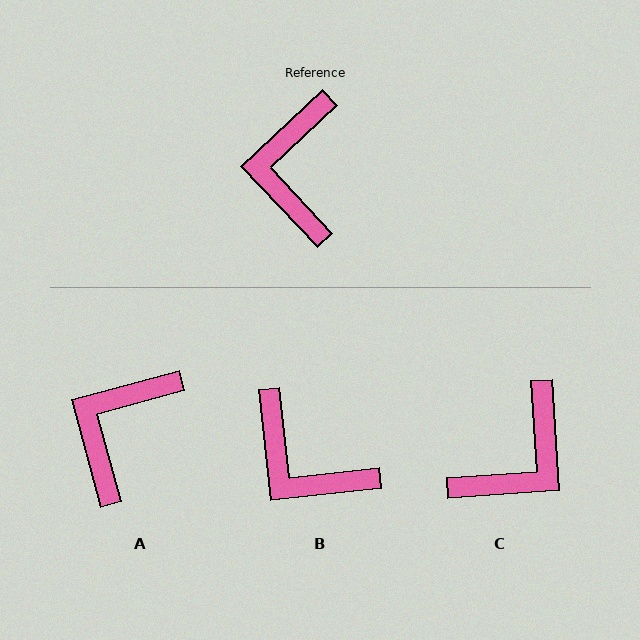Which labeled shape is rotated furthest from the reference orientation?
C, about 141 degrees away.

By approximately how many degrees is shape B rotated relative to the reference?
Approximately 53 degrees counter-clockwise.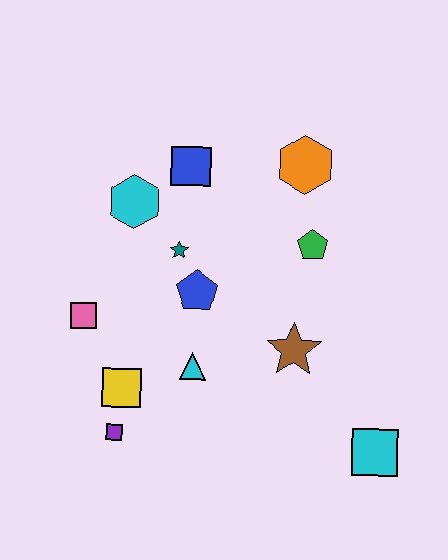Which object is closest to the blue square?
The cyan hexagon is closest to the blue square.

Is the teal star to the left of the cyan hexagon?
No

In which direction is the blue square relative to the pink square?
The blue square is above the pink square.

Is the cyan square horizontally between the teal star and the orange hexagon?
No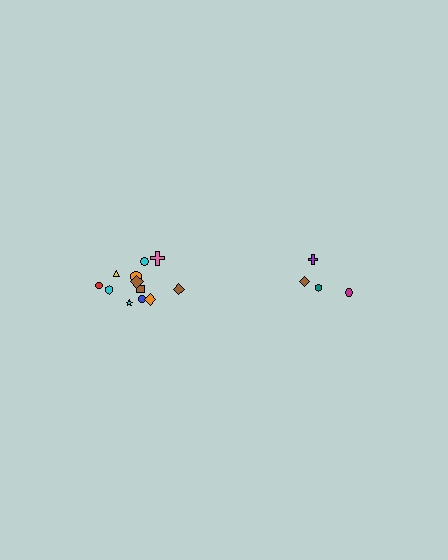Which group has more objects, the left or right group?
The left group.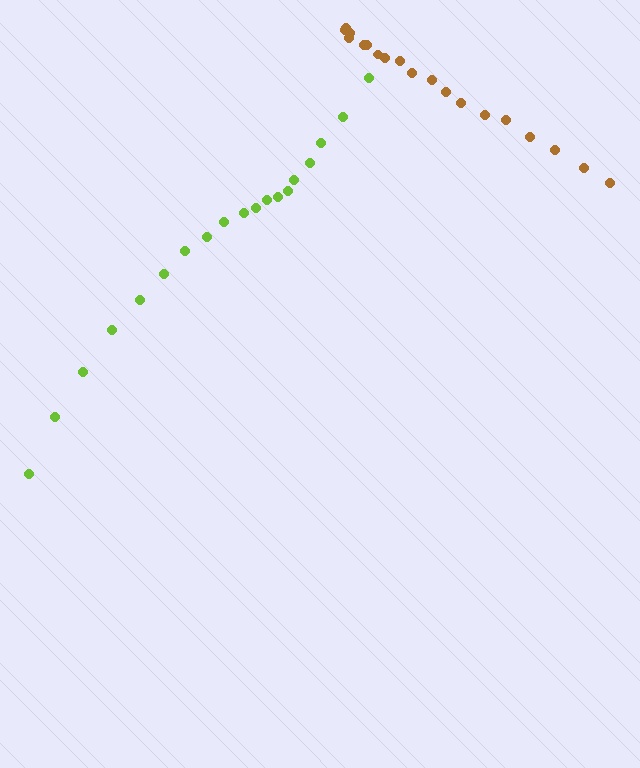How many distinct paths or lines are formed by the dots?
There are 2 distinct paths.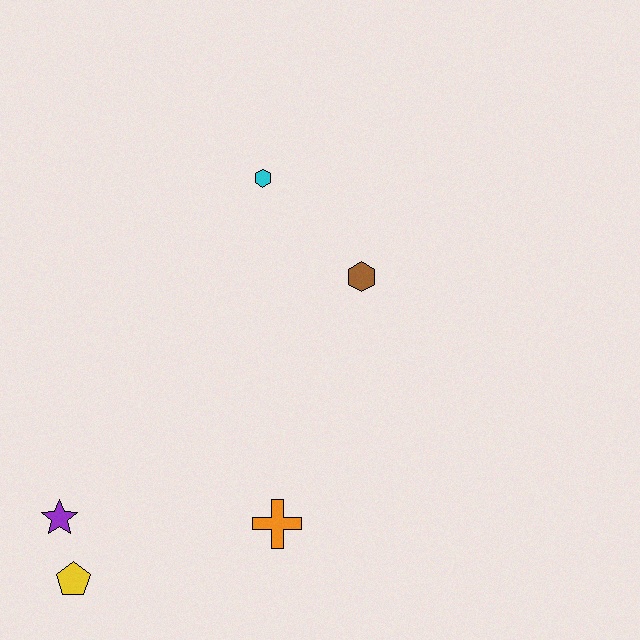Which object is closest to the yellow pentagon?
The purple star is closest to the yellow pentagon.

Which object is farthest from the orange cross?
The cyan hexagon is farthest from the orange cross.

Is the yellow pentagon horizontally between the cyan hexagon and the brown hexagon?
No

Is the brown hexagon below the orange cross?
No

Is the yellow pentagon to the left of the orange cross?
Yes